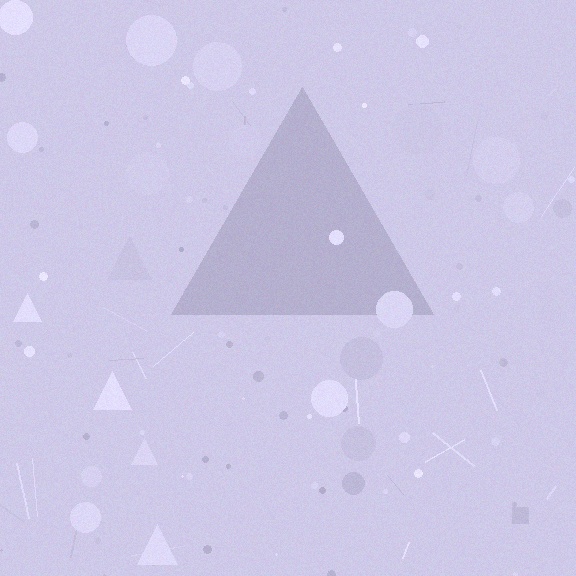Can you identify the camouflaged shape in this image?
The camouflaged shape is a triangle.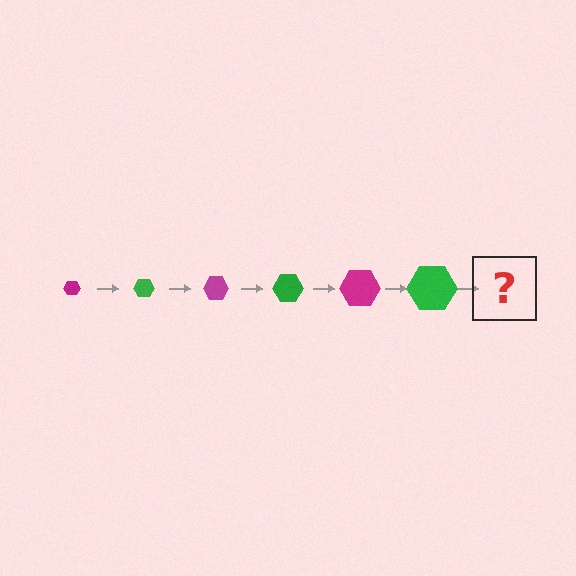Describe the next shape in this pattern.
It should be a magenta hexagon, larger than the previous one.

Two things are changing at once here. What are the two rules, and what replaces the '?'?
The two rules are that the hexagon grows larger each step and the color cycles through magenta and green. The '?' should be a magenta hexagon, larger than the previous one.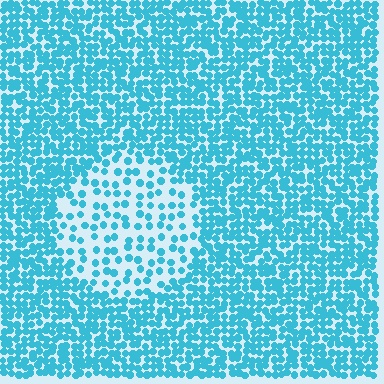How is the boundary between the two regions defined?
The boundary is defined by a change in element density (approximately 2.4x ratio). All elements are the same color, size, and shape.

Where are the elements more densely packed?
The elements are more densely packed outside the circle boundary.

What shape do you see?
I see a circle.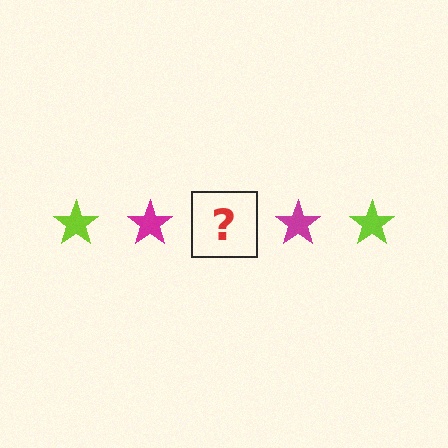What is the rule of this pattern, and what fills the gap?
The rule is that the pattern cycles through lime, magenta stars. The gap should be filled with a lime star.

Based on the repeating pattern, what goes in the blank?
The blank should be a lime star.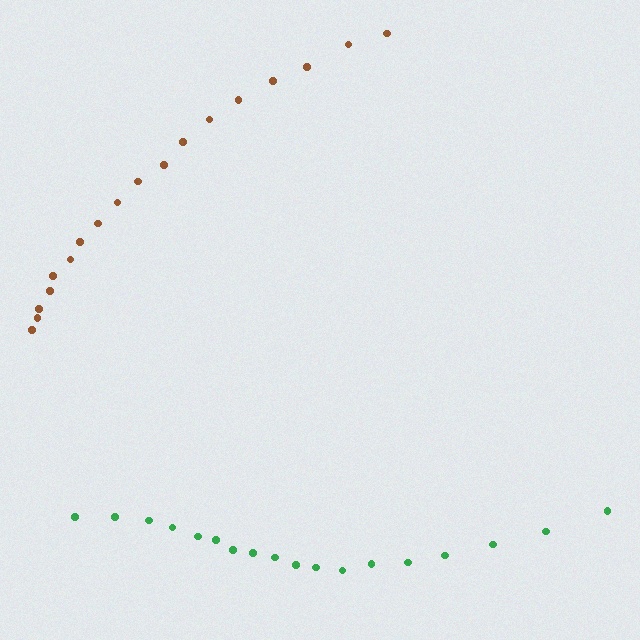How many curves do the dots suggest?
There are 2 distinct paths.